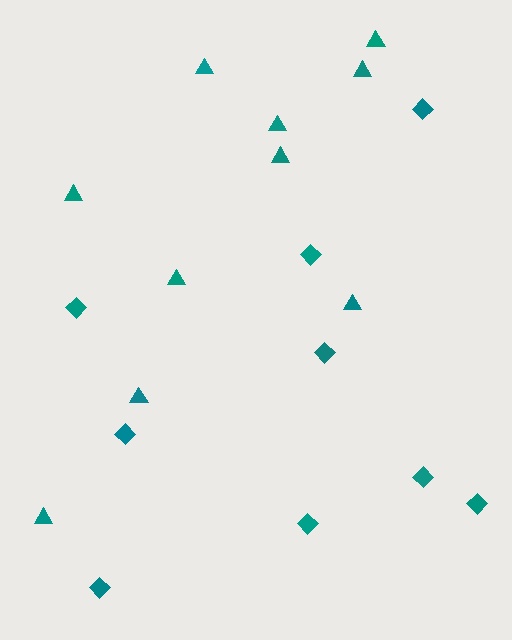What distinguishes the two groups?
There are 2 groups: one group of triangles (10) and one group of diamonds (9).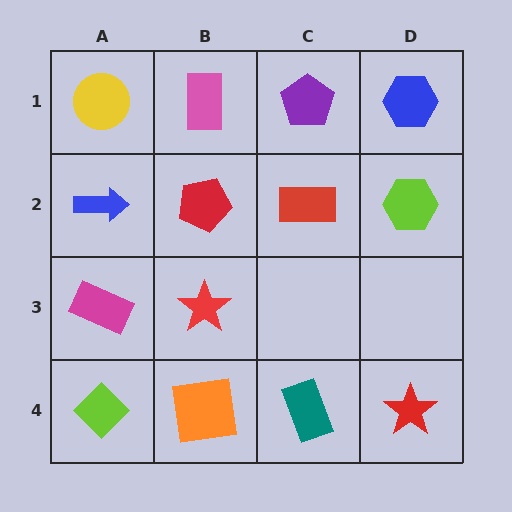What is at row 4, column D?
A red star.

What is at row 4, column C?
A teal rectangle.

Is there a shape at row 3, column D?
No, that cell is empty.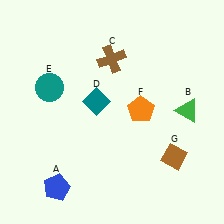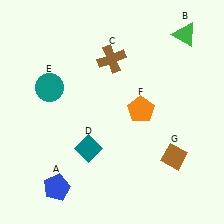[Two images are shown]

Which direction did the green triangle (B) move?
The green triangle (B) moved up.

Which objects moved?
The objects that moved are: the green triangle (B), the teal diamond (D).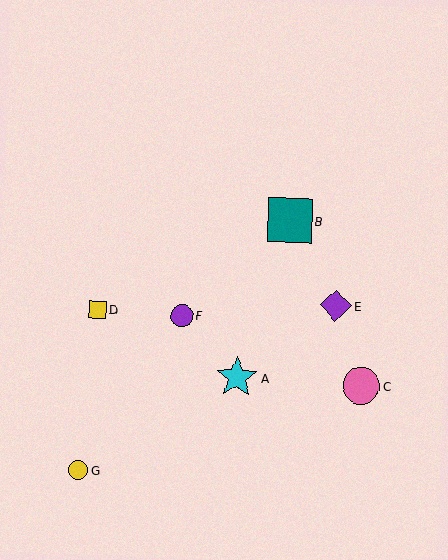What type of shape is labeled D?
Shape D is a yellow square.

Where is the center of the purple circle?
The center of the purple circle is at (182, 316).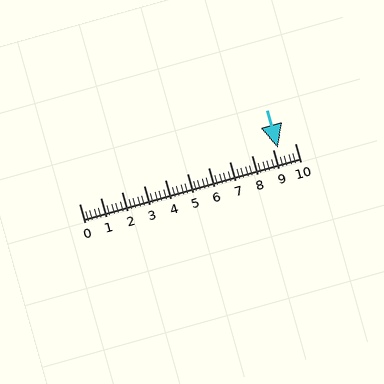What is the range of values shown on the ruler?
The ruler shows values from 0 to 10.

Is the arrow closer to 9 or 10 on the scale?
The arrow is closer to 9.